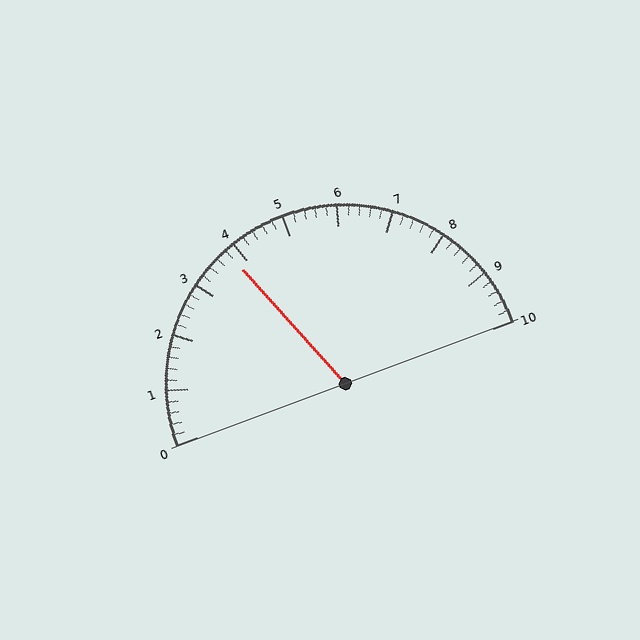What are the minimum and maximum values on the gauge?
The gauge ranges from 0 to 10.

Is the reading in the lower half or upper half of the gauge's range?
The reading is in the lower half of the range (0 to 10).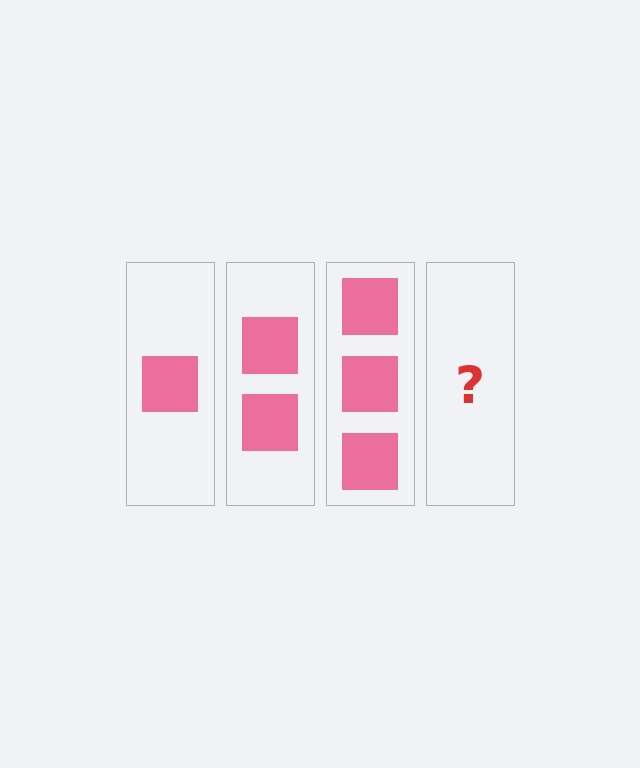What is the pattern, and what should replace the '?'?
The pattern is that each step adds one more square. The '?' should be 4 squares.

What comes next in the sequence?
The next element should be 4 squares.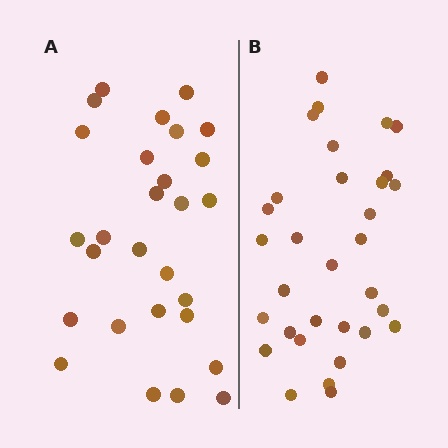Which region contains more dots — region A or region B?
Region B (the right region) has more dots.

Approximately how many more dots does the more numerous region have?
Region B has about 4 more dots than region A.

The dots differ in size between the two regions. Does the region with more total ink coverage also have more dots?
No. Region A has more total ink coverage because its dots are larger, but region B actually contains more individual dots. Total area can be misleading — the number of items is what matters here.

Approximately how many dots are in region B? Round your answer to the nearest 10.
About 30 dots. (The exact count is 32, which rounds to 30.)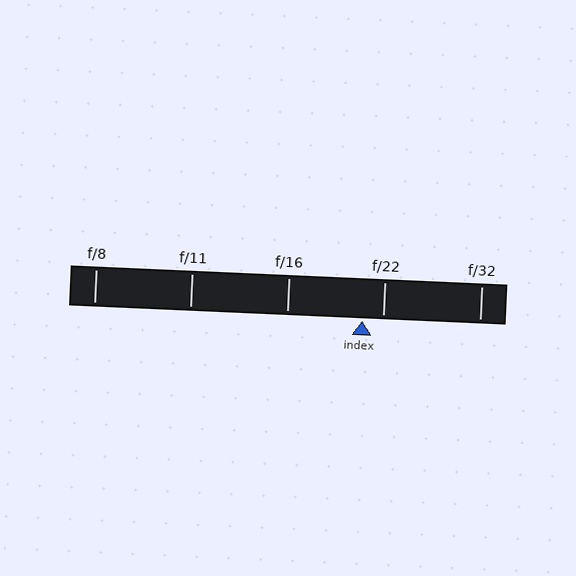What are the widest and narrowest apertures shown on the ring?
The widest aperture shown is f/8 and the narrowest is f/32.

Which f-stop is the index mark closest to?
The index mark is closest to f/22.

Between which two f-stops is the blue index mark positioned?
The index mark is between f/16 and f/22.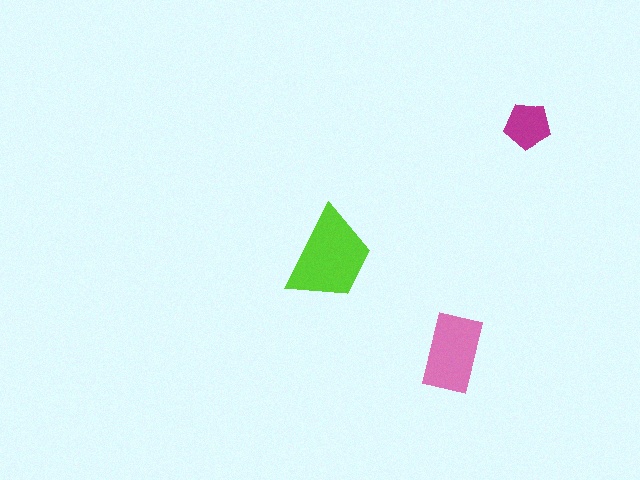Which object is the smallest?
The magenta pentagon.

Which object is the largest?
The lime trapezoid.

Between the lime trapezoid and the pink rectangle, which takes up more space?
The lime trapezoid.